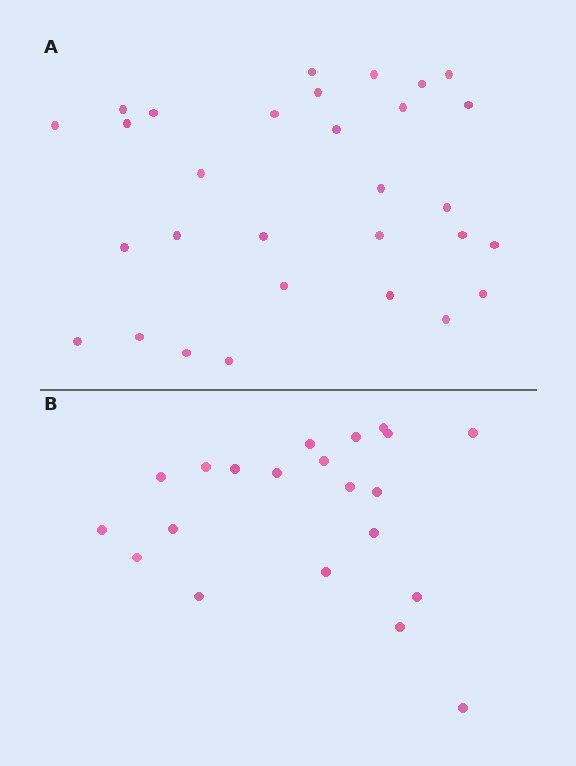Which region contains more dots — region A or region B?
Region A (the top region) has more dots.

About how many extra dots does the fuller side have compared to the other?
Region A has roughly 8 or so more dots than region B.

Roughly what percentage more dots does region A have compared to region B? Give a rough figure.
About 45% more.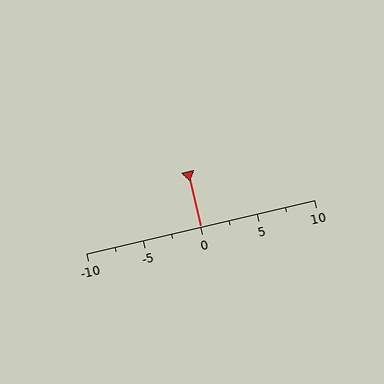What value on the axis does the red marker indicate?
The marker indicates approximately 0.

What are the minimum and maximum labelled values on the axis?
The axis runs from -10 to 10.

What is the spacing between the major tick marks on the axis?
The major ticks are spaced 5 apart.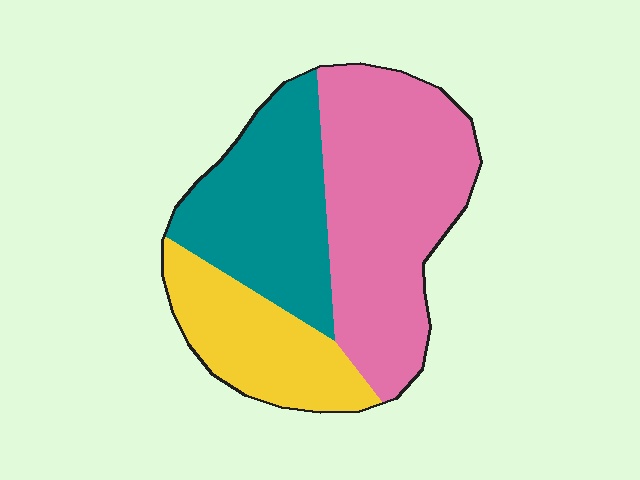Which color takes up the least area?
Yellow, at roughly 25%.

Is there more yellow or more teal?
Teal.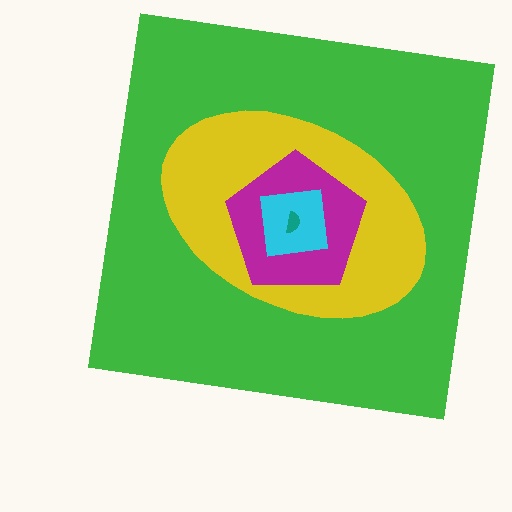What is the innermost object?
The teal semicircle.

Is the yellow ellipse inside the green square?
Yes.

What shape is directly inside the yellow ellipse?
The magenta pentagon.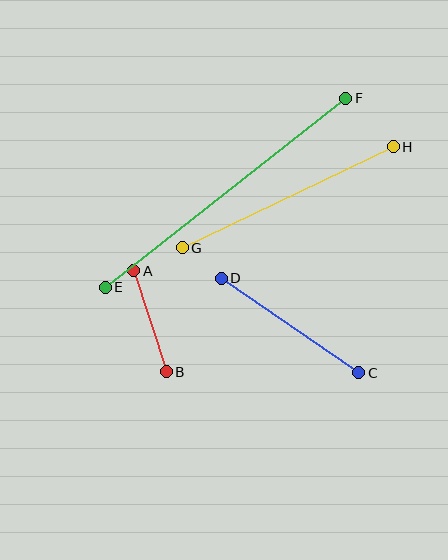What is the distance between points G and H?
The distance is approximately 234 pixels.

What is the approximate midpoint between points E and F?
The midpoint is at approximately (225, 193) pixels.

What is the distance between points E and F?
The distance is approximately 306 pixels.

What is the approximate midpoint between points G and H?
The midpoint is at approximately (288, 197) pixels.